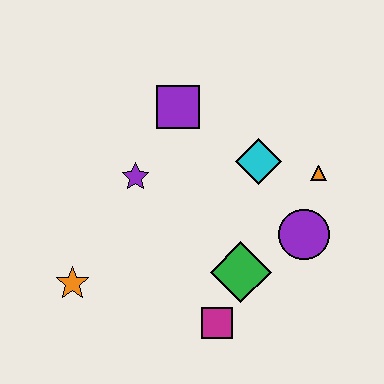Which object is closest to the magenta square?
The green diamond is closest to the magenta square.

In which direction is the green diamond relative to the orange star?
The green diamond is to the right of the orange star.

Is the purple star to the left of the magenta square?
Yes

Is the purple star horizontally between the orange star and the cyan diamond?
Yes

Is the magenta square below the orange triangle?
Yes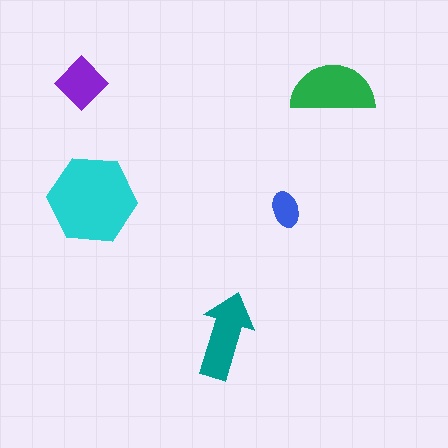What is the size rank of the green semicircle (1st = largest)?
2nd.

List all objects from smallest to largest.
The blue ellipse, the purple diamond, the teal arrow, the green semicircle, the cyan hexagon.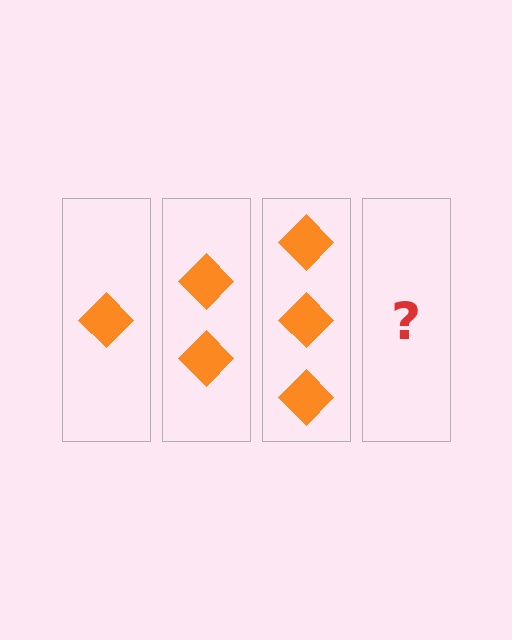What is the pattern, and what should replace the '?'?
The pattern is that each step adds one more diamond. The '?' should be 4 diamonds.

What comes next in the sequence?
The next element should be 4 diamonds.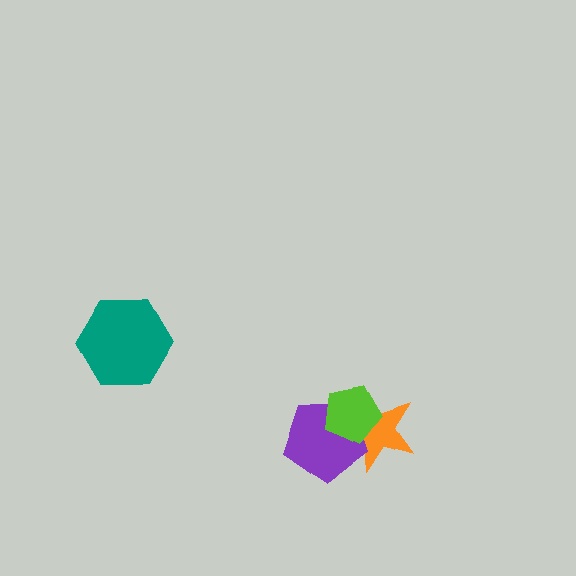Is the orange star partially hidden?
Yes, it is partially covered by another shape.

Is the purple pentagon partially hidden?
Yes, it is partially covered by another shape.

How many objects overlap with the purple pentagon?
2 objects overlap with the purple pentagon.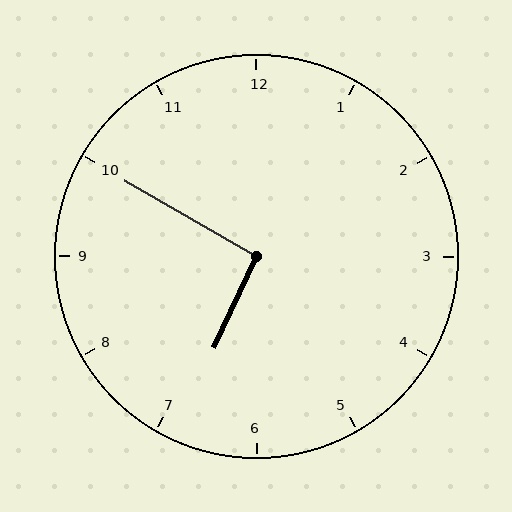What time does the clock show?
6:50.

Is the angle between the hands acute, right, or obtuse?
It is right.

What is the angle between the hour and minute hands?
Approximately 95 degrees.